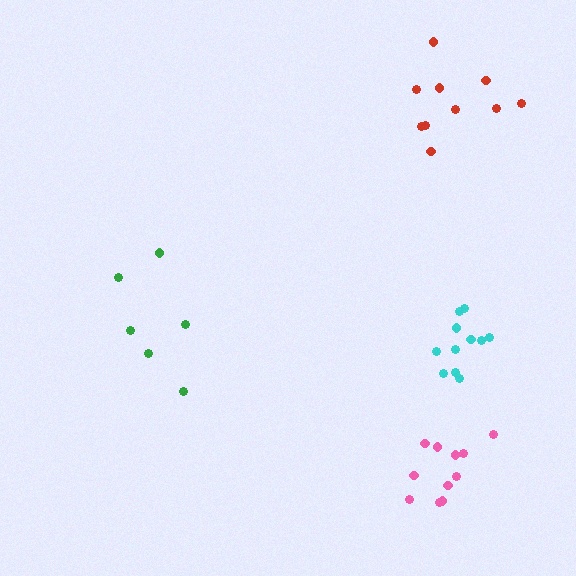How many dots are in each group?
Group 1: 6 dots, Group 2: 11 dots, Group 3: 10 dots, Group 4: 11 dots (38 total).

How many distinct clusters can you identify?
There are 4 distinct clusters.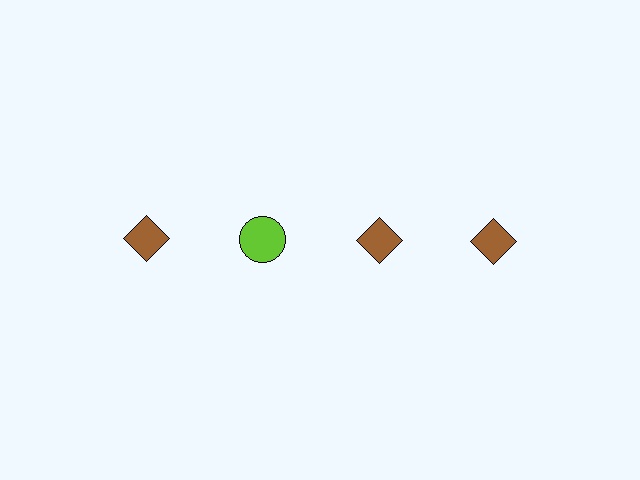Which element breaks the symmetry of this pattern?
The lime circle in the top row, second from left column breaks the symmetry. All other shapes are brown diamonds.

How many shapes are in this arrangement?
There are 4 shapes arranged in a grid pattern.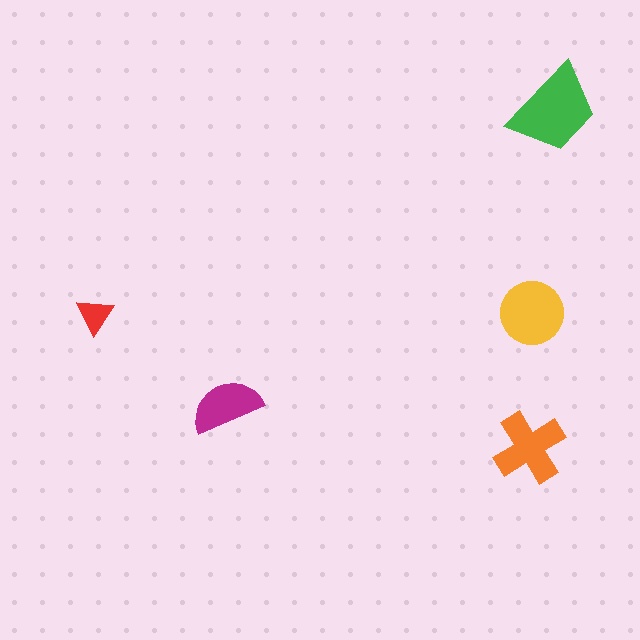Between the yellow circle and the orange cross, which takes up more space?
The yellow circle.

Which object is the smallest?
The red triangle.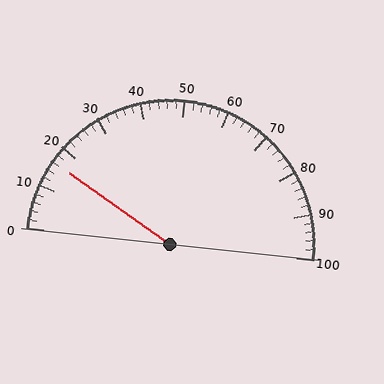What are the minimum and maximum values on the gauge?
The gauge ranges from 0 to 100.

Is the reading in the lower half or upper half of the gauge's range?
The reading is in the lower half of the range (0 to 100).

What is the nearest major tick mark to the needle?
The nearest major tick mark is 20.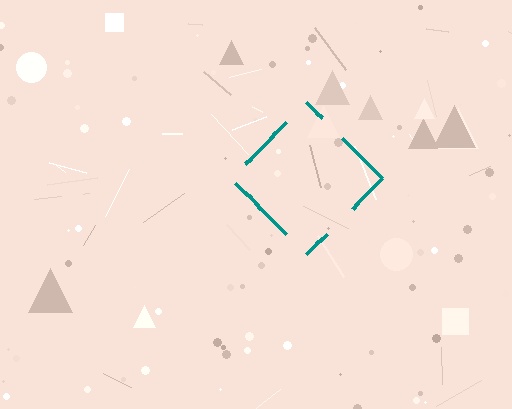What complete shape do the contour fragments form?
The contour fragments form a diamond.